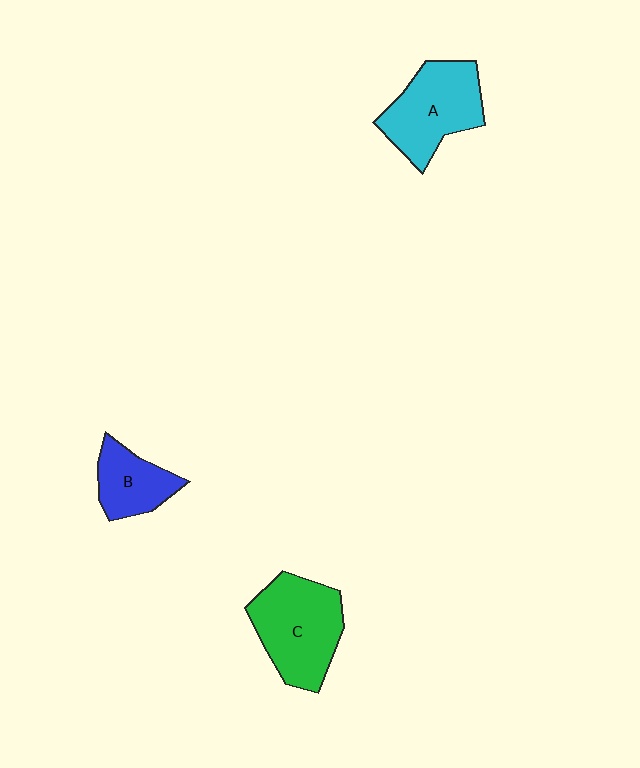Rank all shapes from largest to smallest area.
From largest to smallest: C (green), A (cyan), B (blue).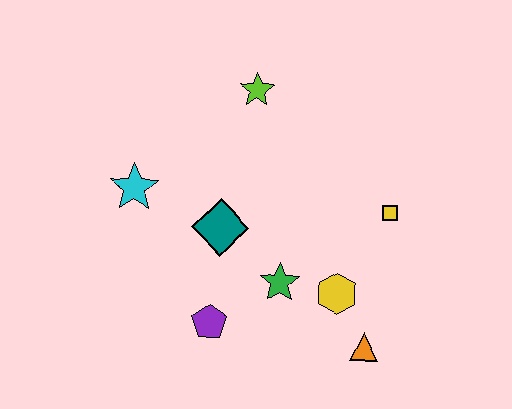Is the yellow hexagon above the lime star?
No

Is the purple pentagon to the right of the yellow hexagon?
No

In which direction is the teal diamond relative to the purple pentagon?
The teal diamond is above the purple pentagon.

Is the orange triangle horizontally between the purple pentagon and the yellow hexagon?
No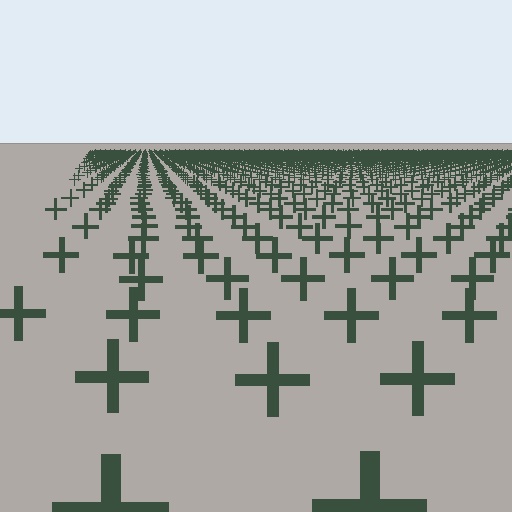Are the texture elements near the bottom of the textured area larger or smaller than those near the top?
Larger. Near the bottom, elements are closer to the viewer and appear at a bigger on-screen size.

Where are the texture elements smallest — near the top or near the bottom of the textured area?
Near the top.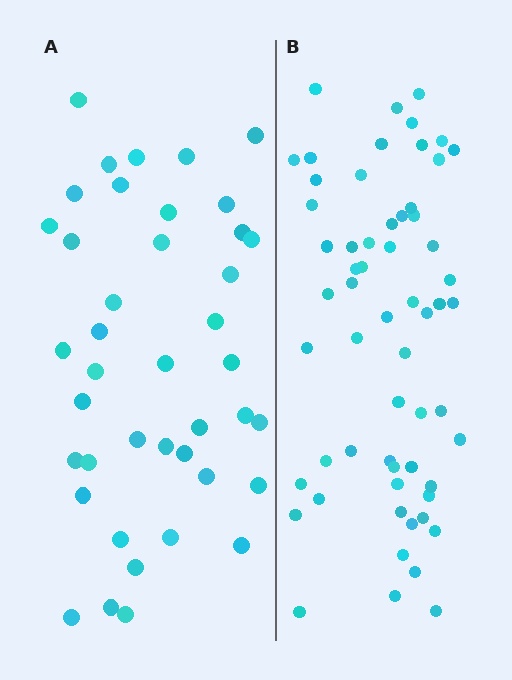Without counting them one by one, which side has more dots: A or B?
Region B (the right region) has more dots.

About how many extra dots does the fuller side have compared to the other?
Region B has approximately 20 more dots than region A.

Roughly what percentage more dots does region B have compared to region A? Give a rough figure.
About 45% more.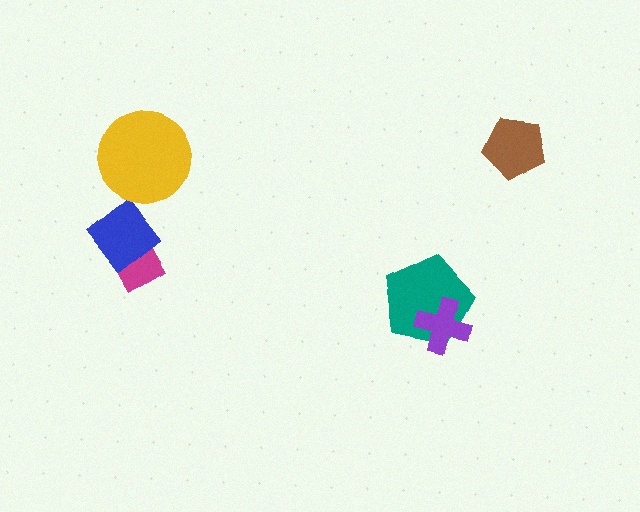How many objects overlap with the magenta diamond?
1 object overlaps with the magenta diamond.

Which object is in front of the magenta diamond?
The blue diamond is in front of the magenta diamond.